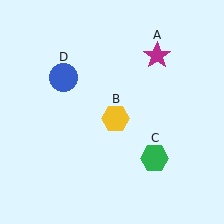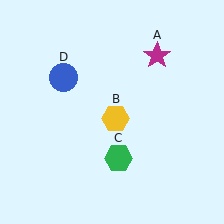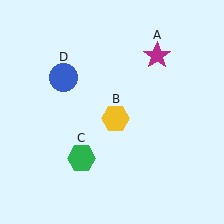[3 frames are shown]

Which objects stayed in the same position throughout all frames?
Magenta star (object A) and yellow hexagon (object B) and blue circle (object D) remained stationary.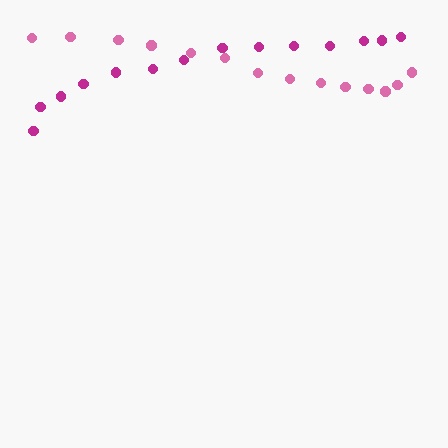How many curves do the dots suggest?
There are 2 distinct paths.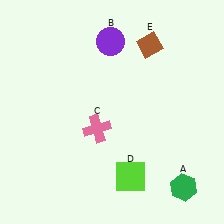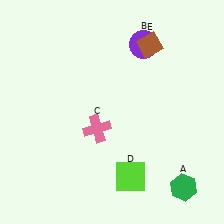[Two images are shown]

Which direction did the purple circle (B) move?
The purple circle (B) moved right.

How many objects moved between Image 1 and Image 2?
1 object moved between the two images.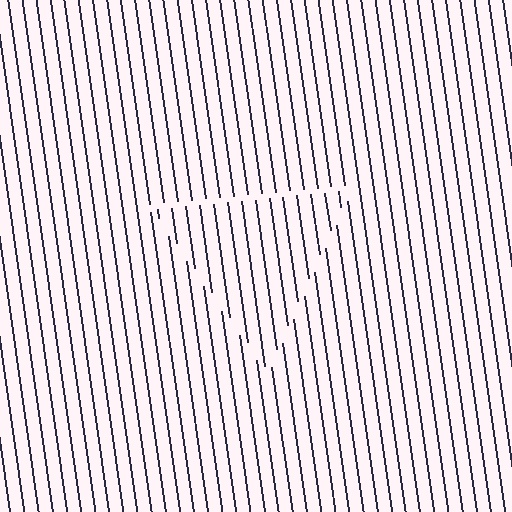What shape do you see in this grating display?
An illusory triangle. The interior of the shape contains the same grating, shifted by half a period — the contour is defined by the phase discontinuity where line-ends from the inner and outer gratings abut.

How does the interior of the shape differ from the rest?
The interior of the shape contains the same grating, shifted by half a period — the contour is defined by the phase discontinuity where line-ends from the inner and outer gratings abut.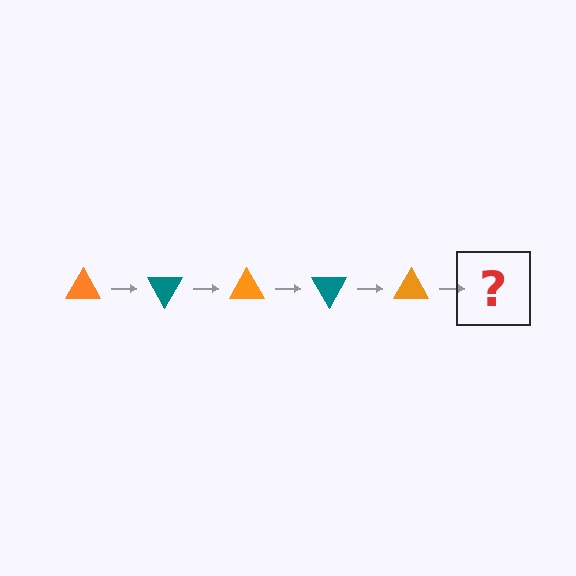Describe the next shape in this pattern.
It should be a teal triangle, rotated 300 degrees from the start.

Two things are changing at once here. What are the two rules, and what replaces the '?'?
The two rules are that it rotates 60 degrees each step and the color cycles through orange and teal. The '?' should be a teal triangle, rotated 300 degrees from the start.